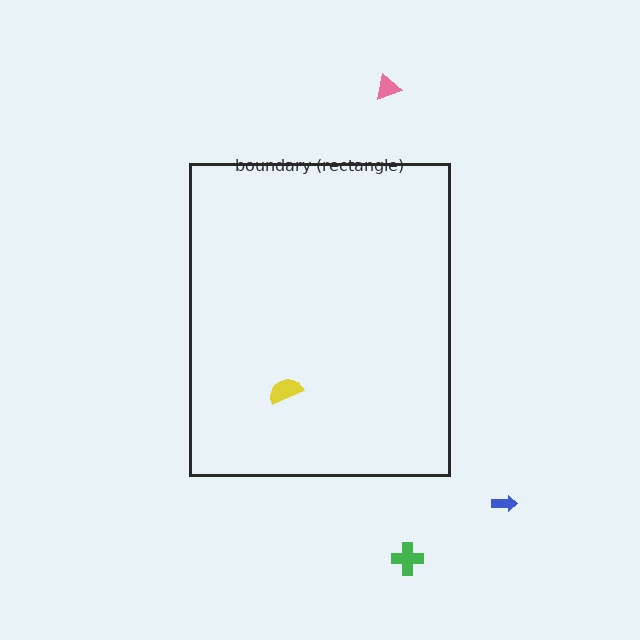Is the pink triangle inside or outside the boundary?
Outside.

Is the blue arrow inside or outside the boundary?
Outside.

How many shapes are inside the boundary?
1 inside, 3 outside.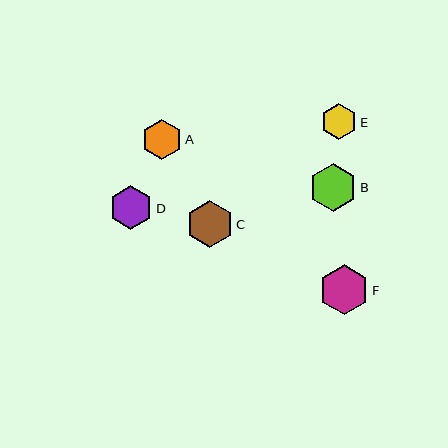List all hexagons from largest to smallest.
From largest to smallest: F, B, C, D, A, E.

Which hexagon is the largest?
Hexagon F is the largest with a size of approximately 50 pixels.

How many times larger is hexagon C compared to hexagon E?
Hexagon C is approximately 1.3 times the size of hexagon E.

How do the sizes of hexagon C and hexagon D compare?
Hexagon C and hexagon D are approximately the same size.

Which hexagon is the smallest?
Hexagon E is the smallest with a size of approximately 36 pixels.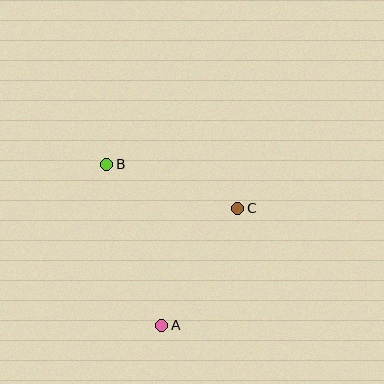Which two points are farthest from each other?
Points A and B are farthest from each other.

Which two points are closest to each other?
Points B and C are closest to each other.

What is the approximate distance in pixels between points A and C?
The distance between A and C is approximately 140 pixels.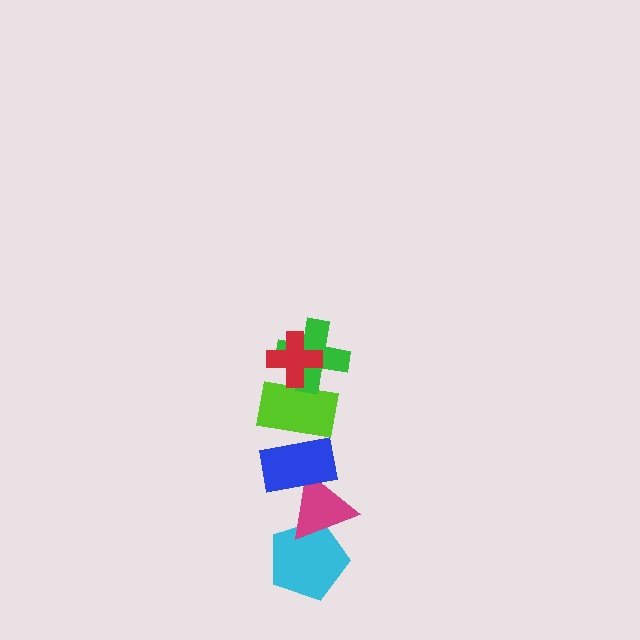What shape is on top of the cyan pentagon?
The magenta triangle is on top of the cyan pentagon.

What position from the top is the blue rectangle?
The blue rectangle is 4th from the top.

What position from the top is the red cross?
The red cross is 1st from the top.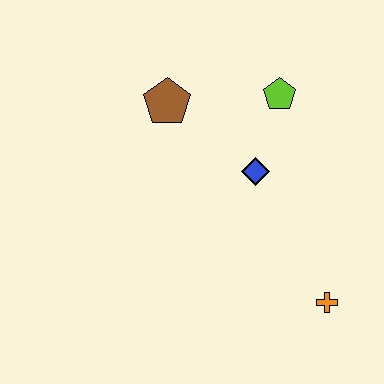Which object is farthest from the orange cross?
The brown pentagon is farthest from the orange cross.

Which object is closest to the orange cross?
The blue diamond is closest to the orange cross.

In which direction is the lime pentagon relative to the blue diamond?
The lime pentagon is above the blue diamond.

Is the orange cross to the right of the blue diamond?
Yes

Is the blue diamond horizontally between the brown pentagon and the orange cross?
Yes